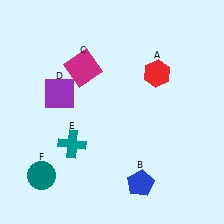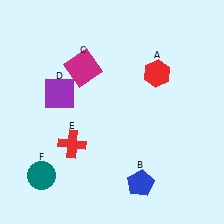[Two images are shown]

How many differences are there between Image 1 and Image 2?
There is 1 difference between the two images.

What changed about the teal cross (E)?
In Image 1, E is teal. In Image 2, it changed to red.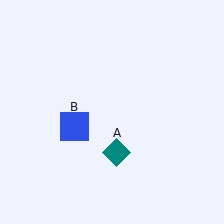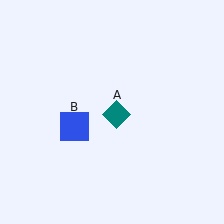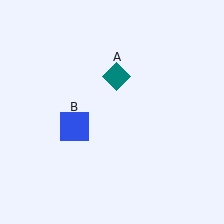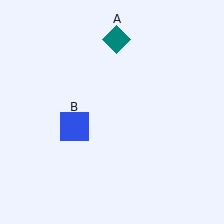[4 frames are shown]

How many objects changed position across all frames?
1 object changed position: teal diamond (object A).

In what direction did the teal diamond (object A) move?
The teal diamond (object A) moved up.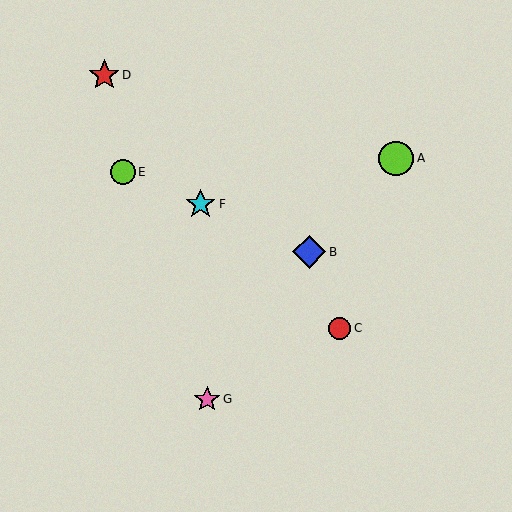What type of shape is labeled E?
Shape E is a lime circle.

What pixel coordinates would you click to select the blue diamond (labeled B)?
Click at (309, 252) to select the blue diamond B.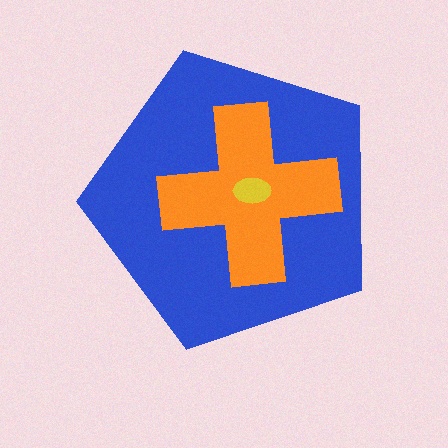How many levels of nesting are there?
3.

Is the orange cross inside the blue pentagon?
Yes.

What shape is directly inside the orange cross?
The yellow ellipse.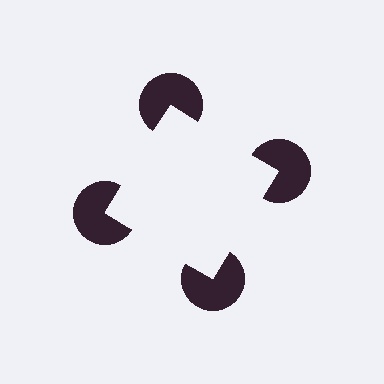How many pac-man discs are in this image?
There are 4 — one at each vertex of the illusory square.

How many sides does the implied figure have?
4 sides.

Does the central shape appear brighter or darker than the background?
It typically appears slightly brighter than the background, even though no actual brightness change is drawn.